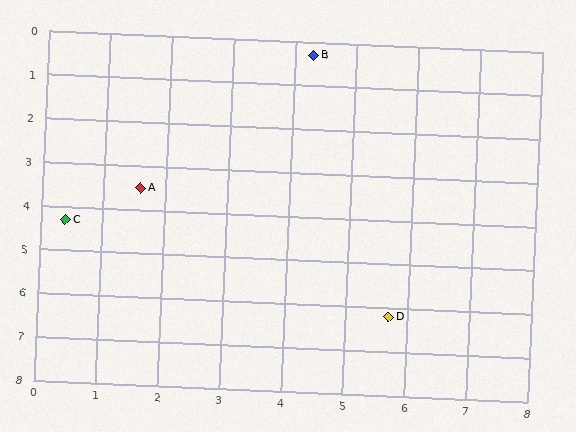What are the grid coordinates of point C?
Point C is at approximately (0.4, 4.3).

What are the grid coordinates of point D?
Point D is at approximately (5.7, 6.2).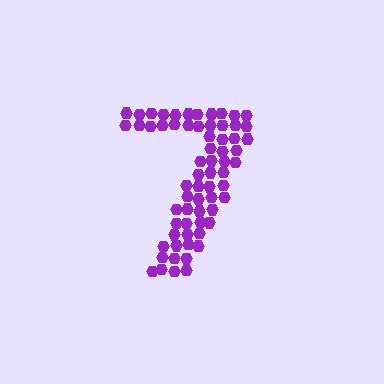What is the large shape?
The large shape is the digit 7.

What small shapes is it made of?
It is made of small hexagons.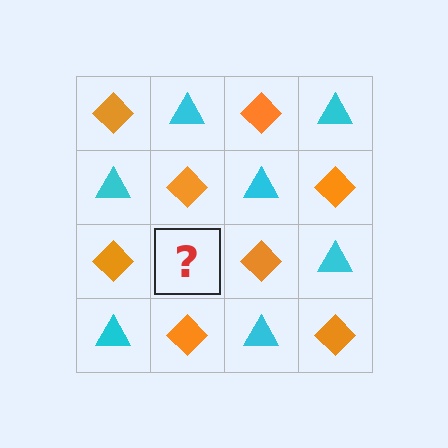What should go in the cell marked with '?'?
The missing cell should contain a cyan triangle.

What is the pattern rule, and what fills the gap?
The rule is that it alternates orange diamond and cyan triangle in a checkerboard pattern. The gap should be filled with a cyan triangle.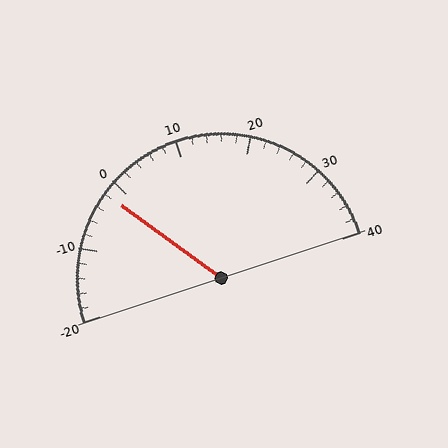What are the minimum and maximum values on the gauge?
The gauge ranges from -20 to 40.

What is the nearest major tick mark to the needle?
The nearest major tick mark is 0.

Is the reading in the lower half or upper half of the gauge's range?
The reading is in the lower half of the range (-20 to 40).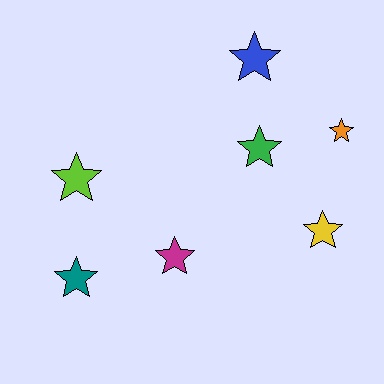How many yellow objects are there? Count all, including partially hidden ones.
There is 1 yellow object.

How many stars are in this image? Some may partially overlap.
There are 7 stars.